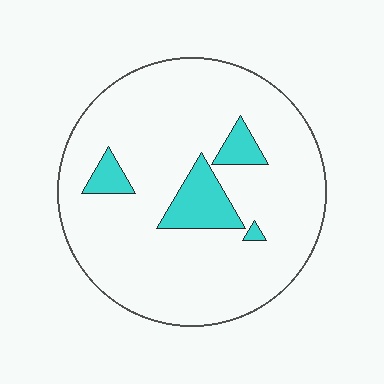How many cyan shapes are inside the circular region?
4.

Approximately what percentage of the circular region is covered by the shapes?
Approximately 10%.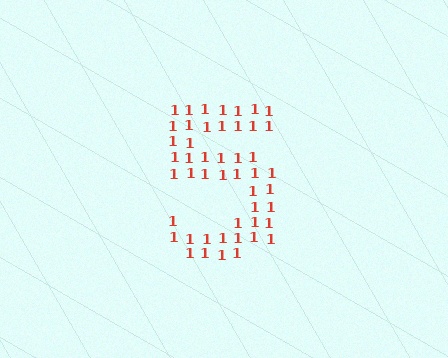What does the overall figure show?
The overall figure shows the digit 5.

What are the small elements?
The small elements are digit 1's.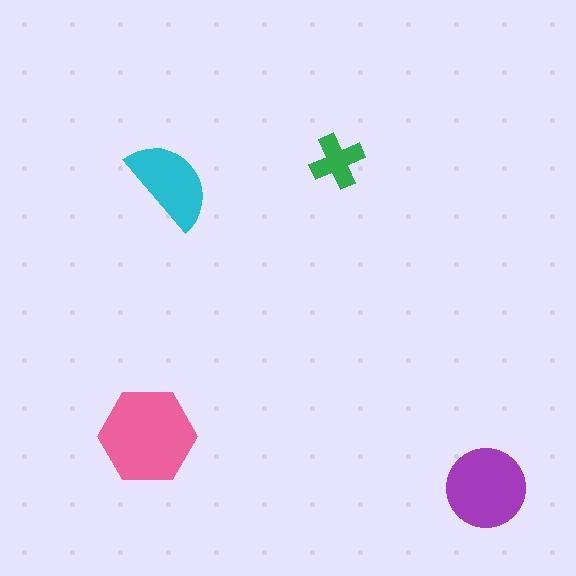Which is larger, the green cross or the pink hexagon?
The pink hexagon.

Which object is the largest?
The pink hexagon.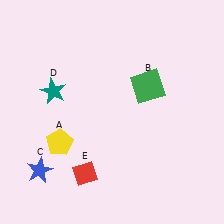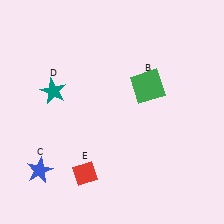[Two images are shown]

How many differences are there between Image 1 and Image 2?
There is 1 difference between the two images.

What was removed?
The yellow pentagon (A) was removed in Image 2.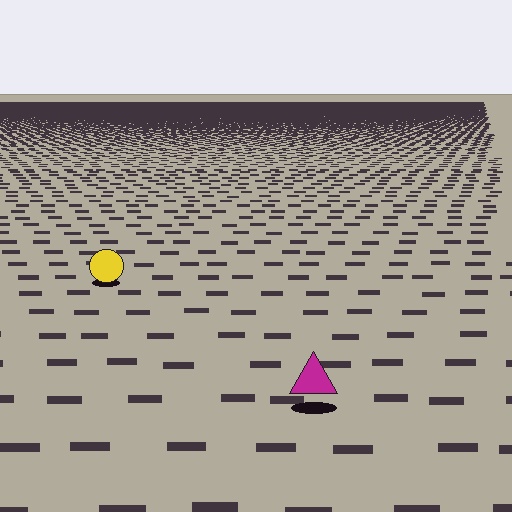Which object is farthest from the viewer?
The yellow circle is farthest from the viewer. It appears smaller and the ground texture around it is denser.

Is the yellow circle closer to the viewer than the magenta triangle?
No. The magenta triangle is closer — you can tell from the texture gradient: the ground texture is coarser near it.